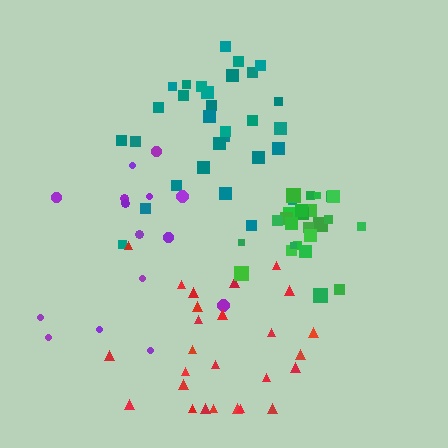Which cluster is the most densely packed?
Green.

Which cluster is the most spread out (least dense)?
Purple.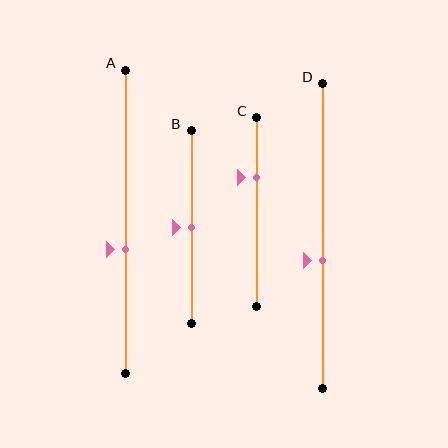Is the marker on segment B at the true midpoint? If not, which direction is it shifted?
Yes, the marker on segment B is at the true midpoint.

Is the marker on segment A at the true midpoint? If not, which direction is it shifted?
No, the marker on segment A is shifted downward by about 9% of the segment length.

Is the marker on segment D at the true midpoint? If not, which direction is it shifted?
No, the marker on segment D is shifted downward by about 8% of the segment length.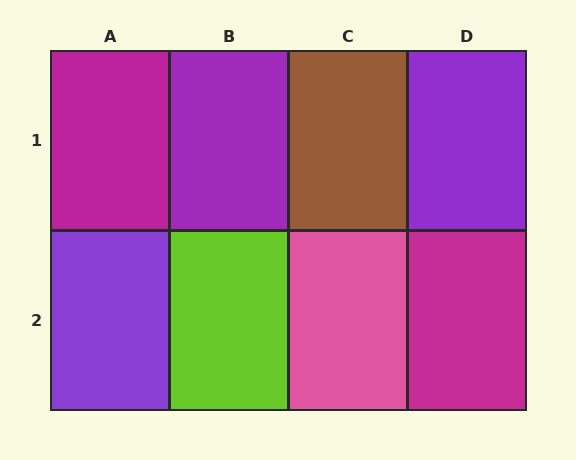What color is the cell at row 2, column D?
Magenta.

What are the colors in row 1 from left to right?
Magenta, purple, brown, purple.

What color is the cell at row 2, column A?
Purple.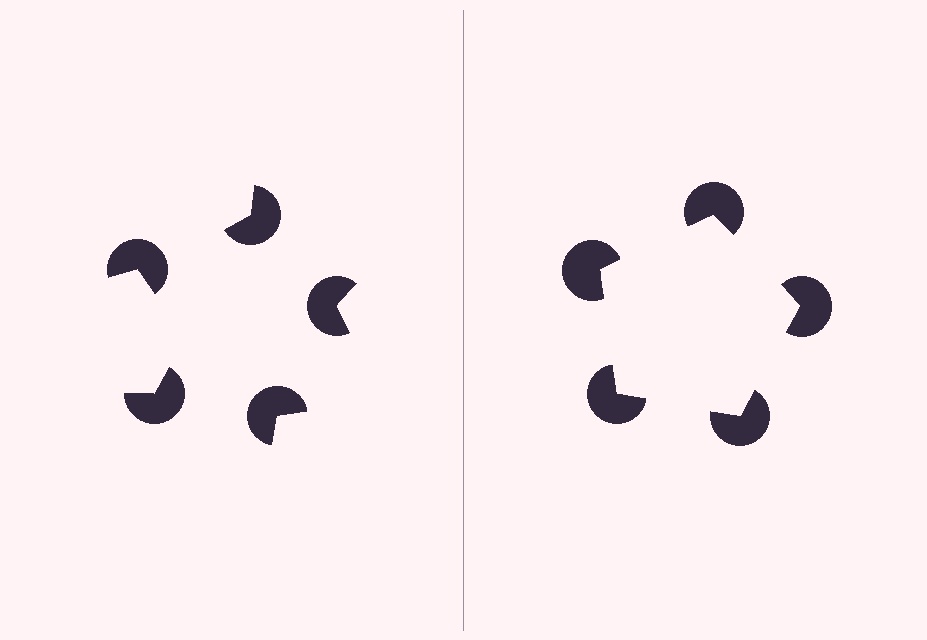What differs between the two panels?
The pac-man discs are positioned identically on both sides; only the wedge orientations differ. On the right they align to a pentagon; on the left they are misaligned.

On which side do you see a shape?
An illusory pentagon appears on the right side. On the left side the wedge cuts are rotated, so no coherent shape forms.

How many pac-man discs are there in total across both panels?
10 — 5 on each side.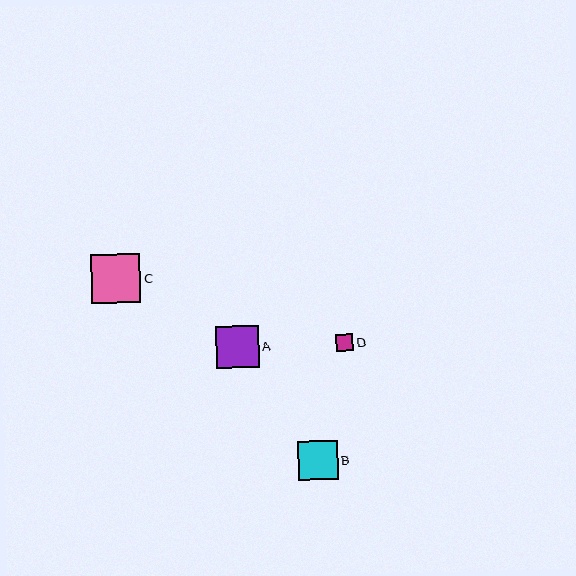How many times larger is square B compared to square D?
Square B is approximately 2.3 times the size of square D.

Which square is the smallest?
Square D is the smallest with a size of approximately 17 pixels.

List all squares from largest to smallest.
From largest to smallest: C, A, B, D.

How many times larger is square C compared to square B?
Square C is approximately 1.3 times the size of square B.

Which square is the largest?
Square C is the largest with a size of approximately 49 pixels.